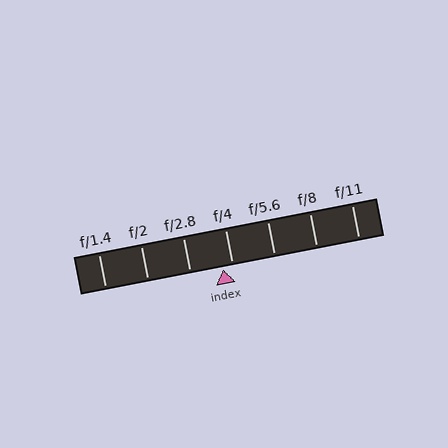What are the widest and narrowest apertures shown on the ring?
The widest aperture shown is f/1.4 and the narrowest is f/11.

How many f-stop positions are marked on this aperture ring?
There are 7 f-stop positions marked.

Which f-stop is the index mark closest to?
The index mark is closest to f/4.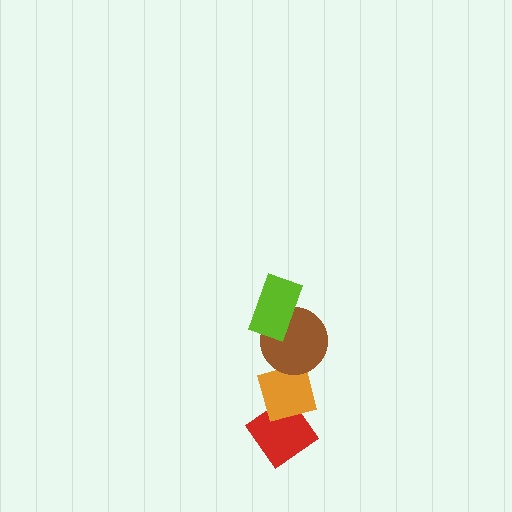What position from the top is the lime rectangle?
The lime rectangle is 1st from the top.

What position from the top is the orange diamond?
The orange diamond is 3rd from the top.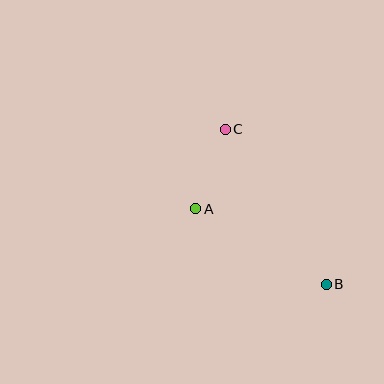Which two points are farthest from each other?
Points B and C are farthest from each other.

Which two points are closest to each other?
Points A and C are closest to each other.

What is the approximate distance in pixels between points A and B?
The distance between A and B is approximately 151 pixels.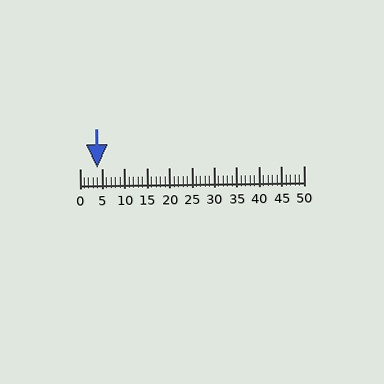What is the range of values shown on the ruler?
The ruler shows values from 0 to 50.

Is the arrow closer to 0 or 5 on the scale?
The arrow is closer to 5.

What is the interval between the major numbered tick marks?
The major tick marks are spaced 5 units apart.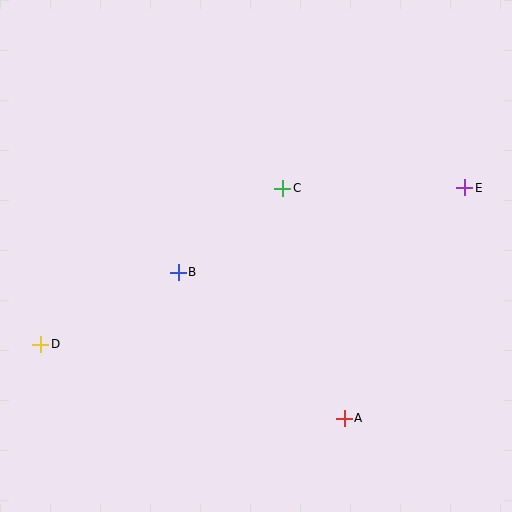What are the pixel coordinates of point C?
Point C is at (283, 188).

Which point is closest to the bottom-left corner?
Point D is closest to the bottom-left corner.